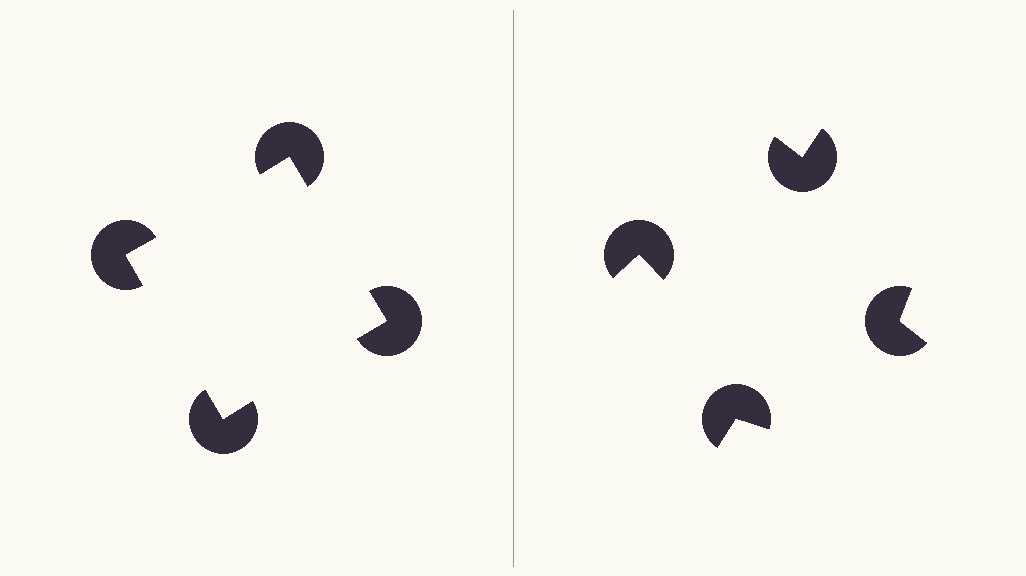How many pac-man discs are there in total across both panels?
8 — 4 on each side.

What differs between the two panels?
The pac-man discs are positioned identically on both sides; only the wedge orientations differ. On the left they align to a square; on the right they are misaligned.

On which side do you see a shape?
An illusory square appears on the left side. On the right side the wedge cuts are rotated, so no coherent shape forms.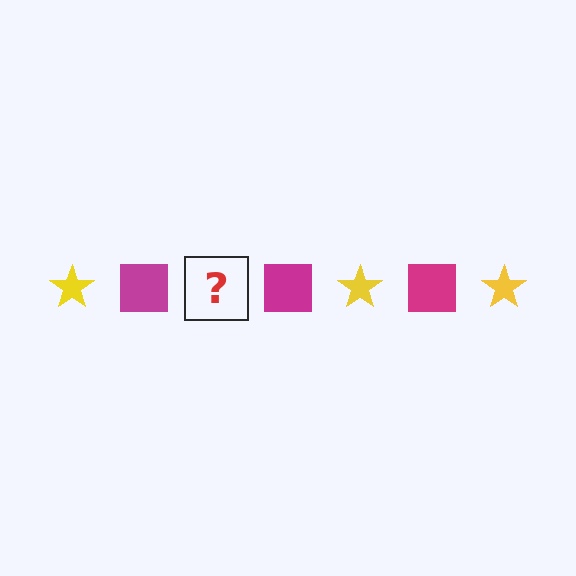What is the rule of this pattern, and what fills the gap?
The rule is that the pattern alternates between yellow star and magenta square. The gap should be filled with a yellow star.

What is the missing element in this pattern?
The missing element is a yellow star.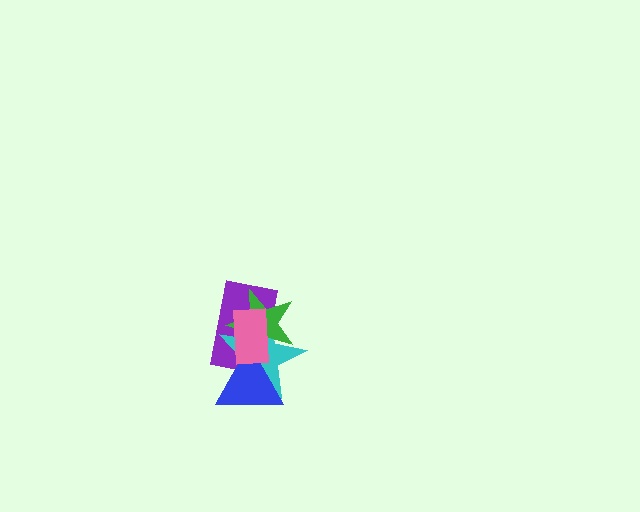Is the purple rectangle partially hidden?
Yes, it is partially covered by another shape.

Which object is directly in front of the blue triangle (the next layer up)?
The green star is directly in front of the blue triangle.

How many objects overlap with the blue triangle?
4 objects overlap with the blue triangle.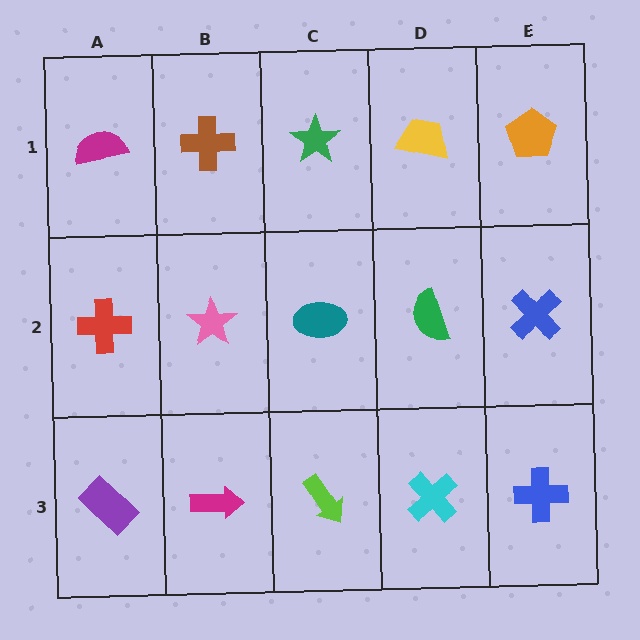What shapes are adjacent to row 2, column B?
A brown cross (row 1, column B), a magenta arrow (row 3, column B), a red cross (row 2, column A), a teal ellipse (row 2, column C).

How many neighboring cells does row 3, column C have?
3.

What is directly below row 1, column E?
A blue cross.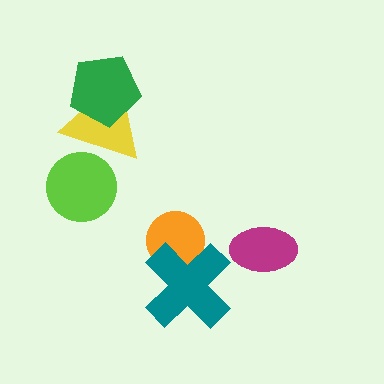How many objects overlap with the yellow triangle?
2 objects overlap with the yellow triangle.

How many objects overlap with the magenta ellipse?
0 objects overlap with the magenta ellipse.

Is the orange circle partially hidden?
Yes, it is partially covered by another shape.